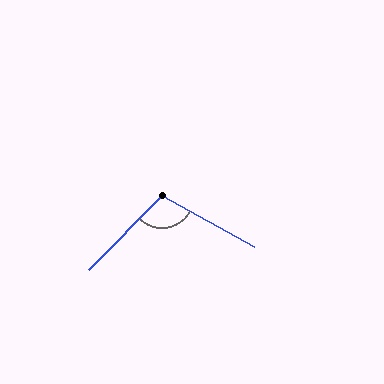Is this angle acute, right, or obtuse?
It is obtuse.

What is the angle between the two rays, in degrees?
Approximately 106 degrees.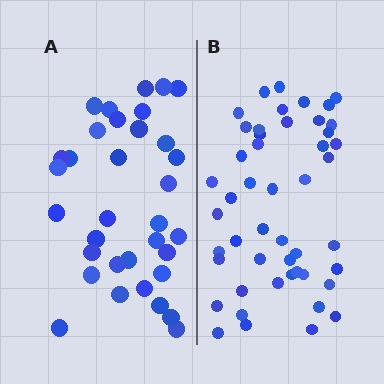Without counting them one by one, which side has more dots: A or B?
Region B (the right region) has more dots.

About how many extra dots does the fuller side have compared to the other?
Region B has approximately 15 more dots than region A.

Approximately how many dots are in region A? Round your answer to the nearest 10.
About 30 dots. (The exact count is 34, which rounds to 30.)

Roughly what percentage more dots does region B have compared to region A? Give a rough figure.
About 40% more.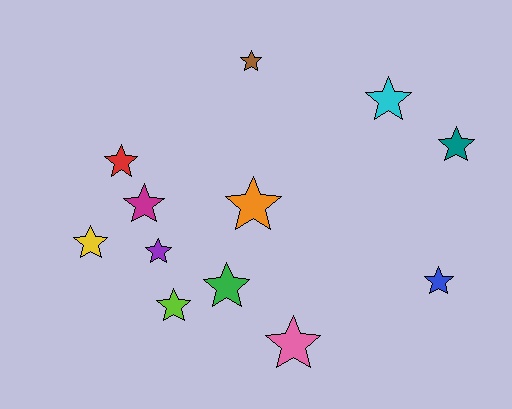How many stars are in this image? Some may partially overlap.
There are 12 stars.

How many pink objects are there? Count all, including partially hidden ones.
There is 1 pink object.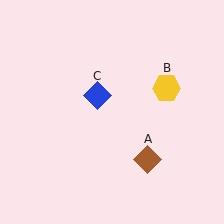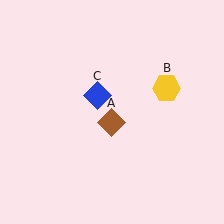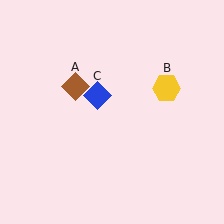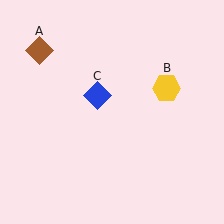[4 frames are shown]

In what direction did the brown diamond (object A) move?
The brown diamond (object A) moved up and to the left.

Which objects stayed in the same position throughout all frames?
Yellow hexagon (object B) and blue diamond (object C) remained stationary.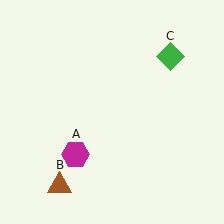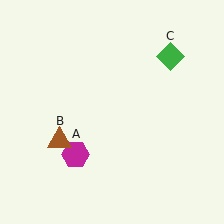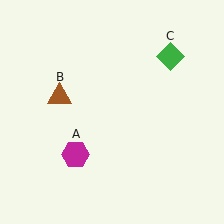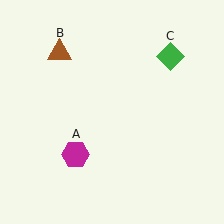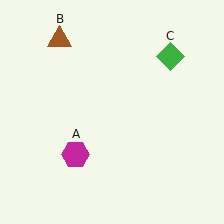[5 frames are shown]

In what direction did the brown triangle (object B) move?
The brown triangle (object B) moved up.